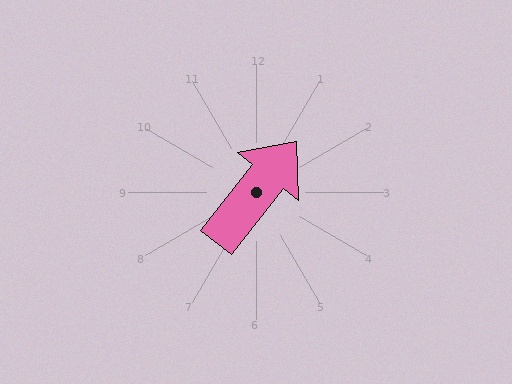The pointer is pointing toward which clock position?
Roughly 1 o'clock.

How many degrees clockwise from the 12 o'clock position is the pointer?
Approximately 38 degrees.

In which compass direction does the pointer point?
Northeast.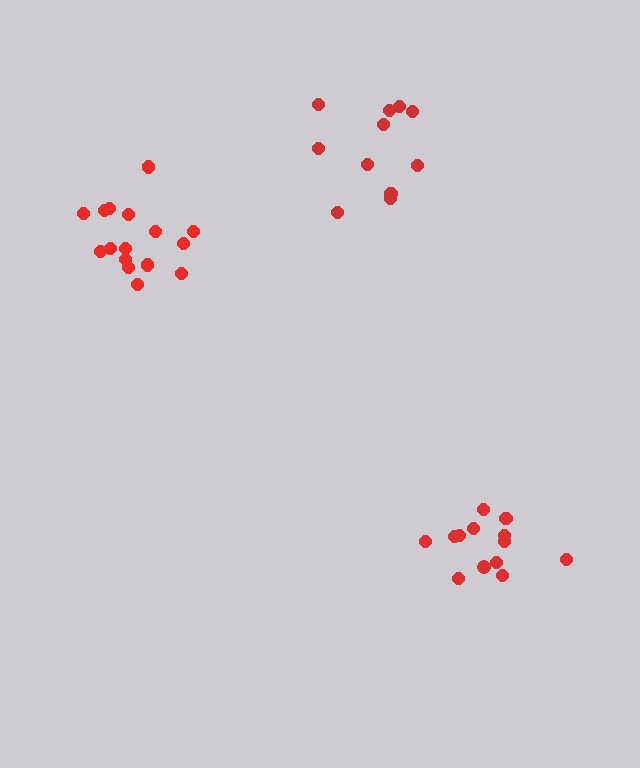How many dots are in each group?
Group 1: 16 dots, Group 2: 13 dots, Group 3: 11 dots (40 total).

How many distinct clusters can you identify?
There are 3 distinct clusters.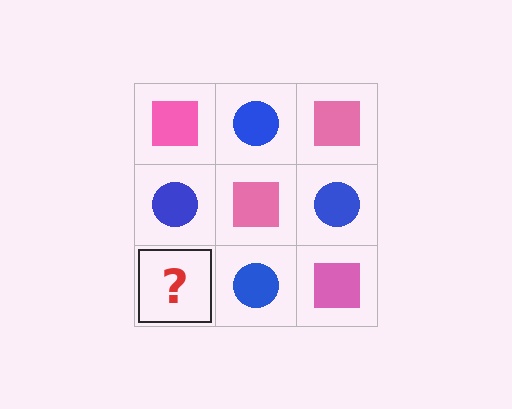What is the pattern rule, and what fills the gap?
The rule is that it alternates pink square and blue circle in a checkerboard pattern. The gap should be filled with a pink square.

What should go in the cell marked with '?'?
The missing cell should contain a pink square.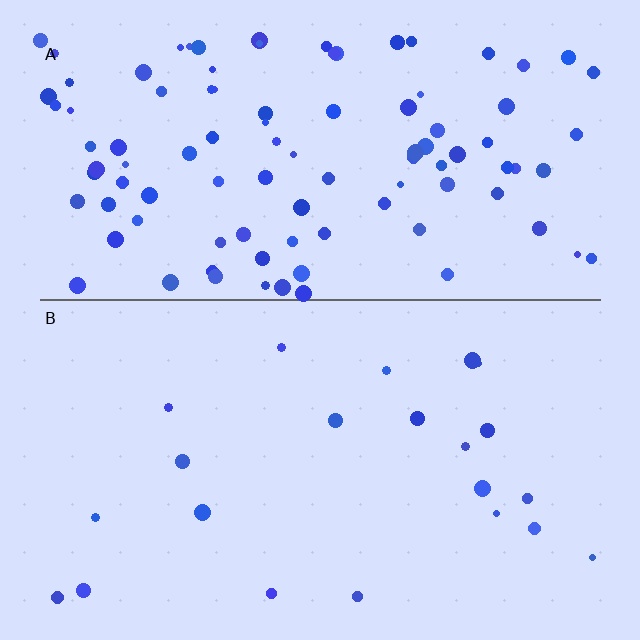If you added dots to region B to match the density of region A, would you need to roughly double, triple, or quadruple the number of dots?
Approximately quadruple.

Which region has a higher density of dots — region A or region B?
A (the top).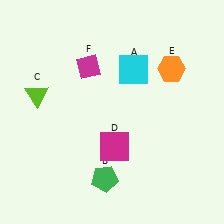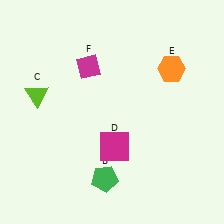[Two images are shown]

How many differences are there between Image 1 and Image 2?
There is 1 difference between the two images.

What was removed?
The cyan square (A) was removed in Image 2.